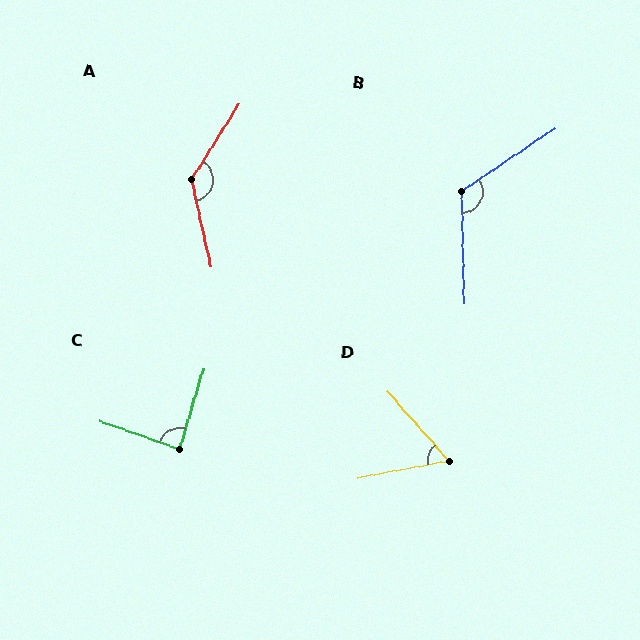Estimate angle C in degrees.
Approximately 87 degrees.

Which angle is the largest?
A, at approximately 135 degrees.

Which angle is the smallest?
D, at approximately 59 degrees.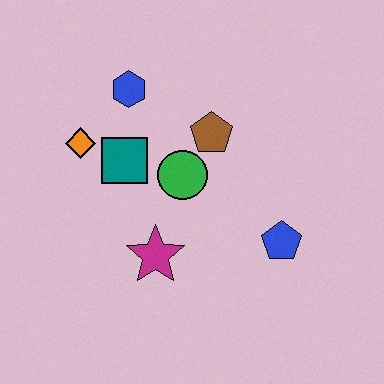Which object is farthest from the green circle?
The blue pentagon is farthest from the green circle.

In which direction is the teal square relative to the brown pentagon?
The teal square is to the left of the brown pentagon.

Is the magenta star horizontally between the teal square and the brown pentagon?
Yes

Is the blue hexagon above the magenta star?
Yes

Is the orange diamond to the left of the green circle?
Yes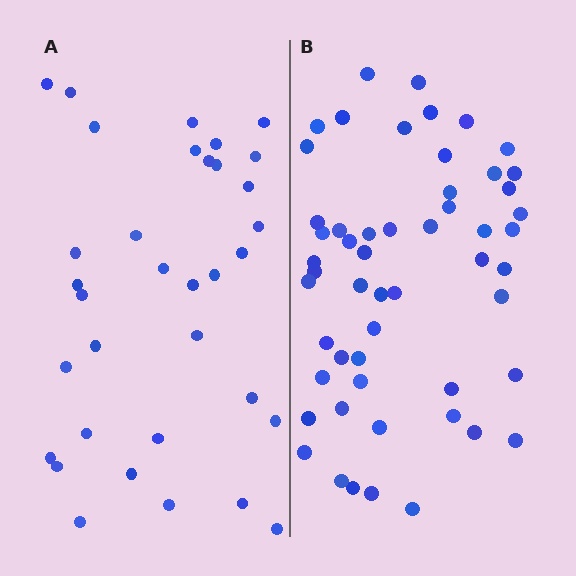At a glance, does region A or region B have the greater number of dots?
Region B (the right region) has more dots.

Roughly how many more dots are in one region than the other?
Region B has approximately 20 more dots than region A.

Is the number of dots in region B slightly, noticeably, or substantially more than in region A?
Region B has substantially more. The ratio is roughly 1.6 to 1.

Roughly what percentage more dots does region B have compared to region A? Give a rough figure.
About 60% more.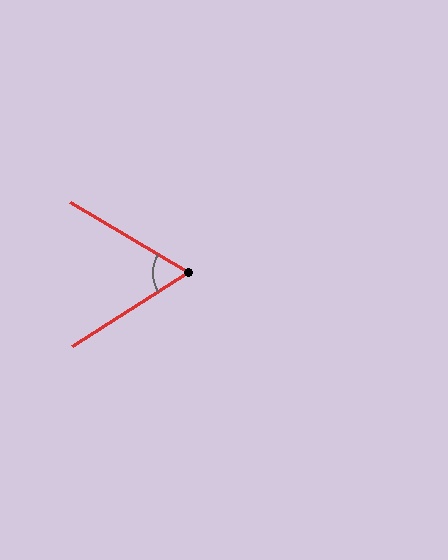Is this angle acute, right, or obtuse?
It is acute.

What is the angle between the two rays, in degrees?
Approximately 63 degrees.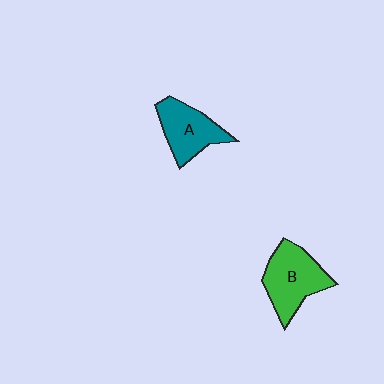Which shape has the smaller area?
Shape A (teal).